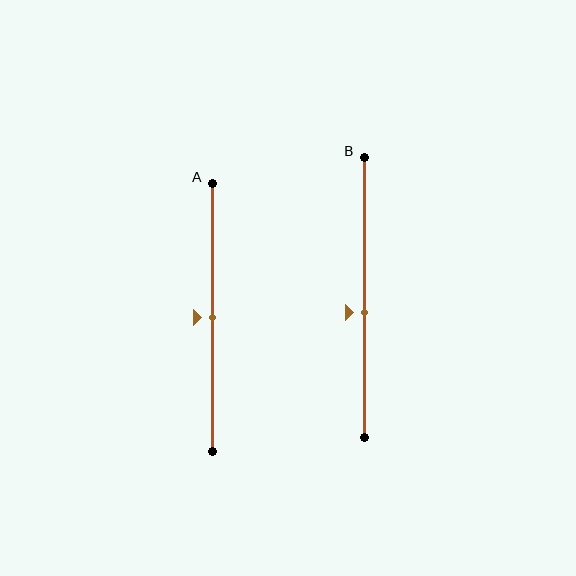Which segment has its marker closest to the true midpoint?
Segment A has its marker closest to the true midpoint.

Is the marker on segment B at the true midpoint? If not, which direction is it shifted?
No, the marker on segment B is shifted downward by about 5% of the segment length.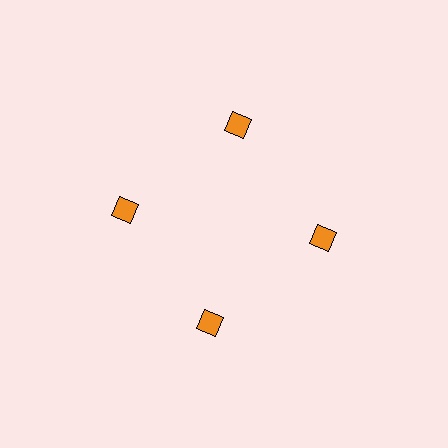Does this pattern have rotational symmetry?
Yes, this pattern has 4-fold rotational symmetry. It looks the same after rotating 90 degrees around the center.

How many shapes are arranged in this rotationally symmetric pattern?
There are 4 shapes, arranged in 4 groups of 1.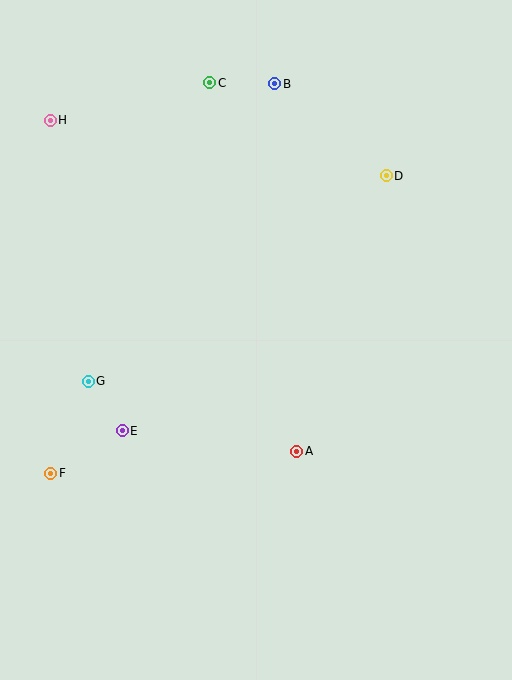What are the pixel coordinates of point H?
Point H is at (50, 120).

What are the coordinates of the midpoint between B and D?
The midpoint between B and D is at (330, 130).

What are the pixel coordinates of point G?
Point G is at (88, 381).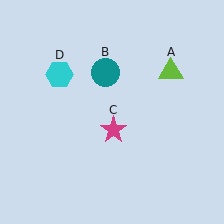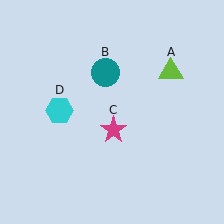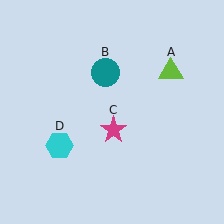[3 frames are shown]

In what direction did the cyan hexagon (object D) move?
The cyan hexagon (object D) moved down.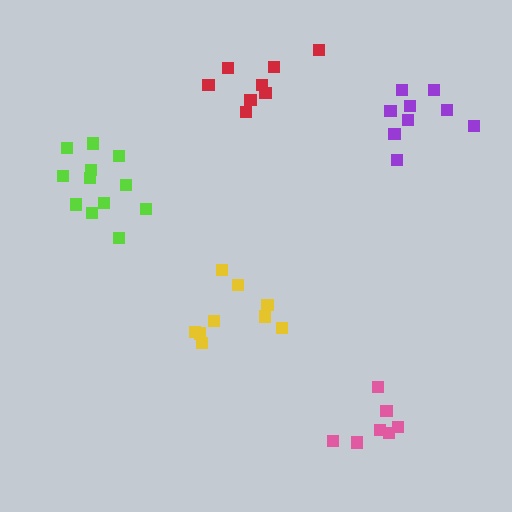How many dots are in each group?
Group 1: 12 dots, Group 2: 9 dots, Group 3: 7 dots, Group 4: 9 dots, Group 5: 8 dots (45 total).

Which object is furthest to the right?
The purple cluster is rightmost.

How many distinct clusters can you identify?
There are 5 distinct clusters.